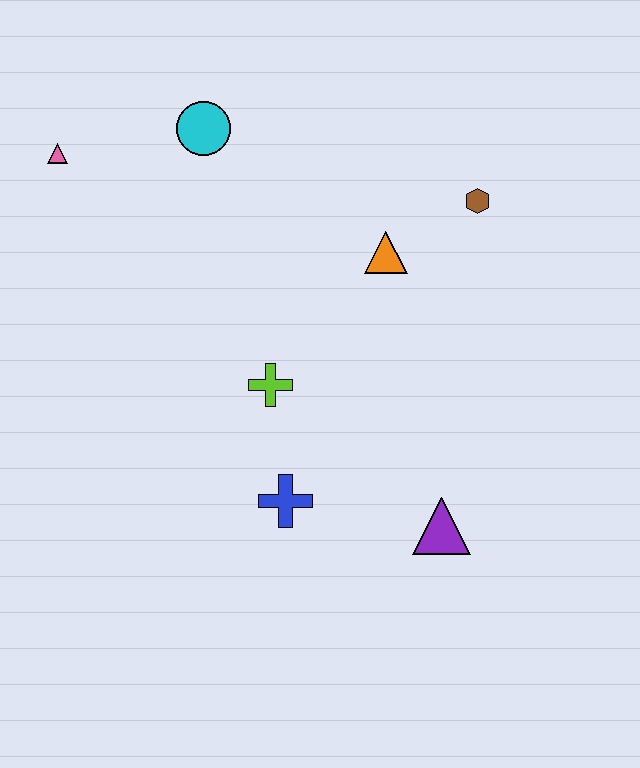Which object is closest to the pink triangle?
The cyan circle is closest to the pink triangle.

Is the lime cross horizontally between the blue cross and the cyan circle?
Yes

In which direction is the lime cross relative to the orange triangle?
The lime cross is below the orange triangle.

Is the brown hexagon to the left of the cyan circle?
No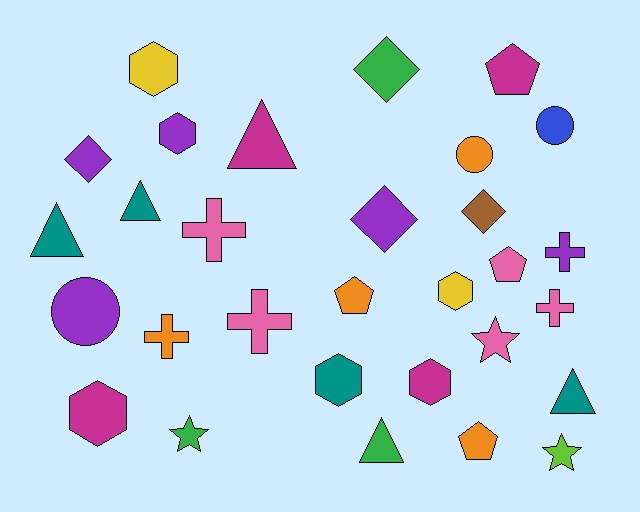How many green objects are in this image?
There are 3 green objects.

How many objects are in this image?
There are 30 objects.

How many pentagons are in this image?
There are 4 pentagons.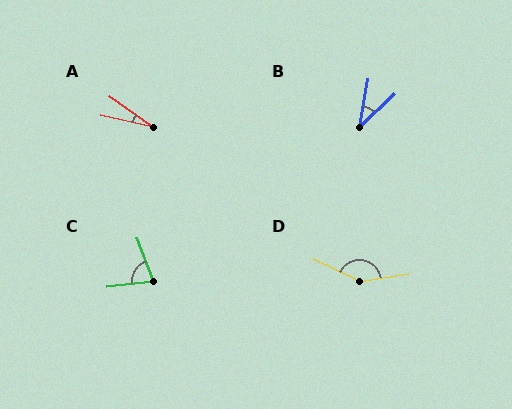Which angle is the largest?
D, at approximately 145 degrees.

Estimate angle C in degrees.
Approximately 75 degrees.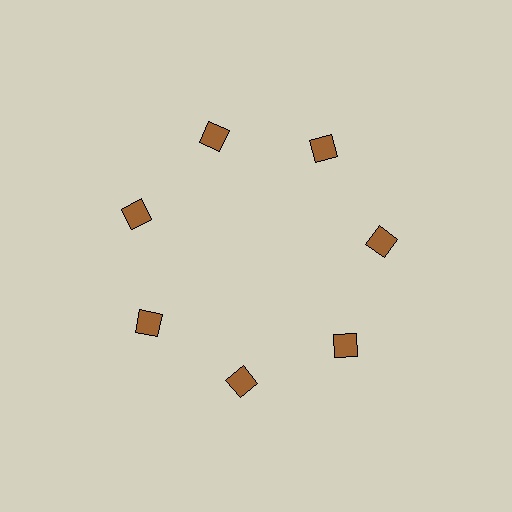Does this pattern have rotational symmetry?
Yes, this pattern has 7-fold rotational symmetry. It looks the same after rotating 51 degrees around the center.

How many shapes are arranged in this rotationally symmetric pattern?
There are 7 shapes, arranged in 7 groups of 1.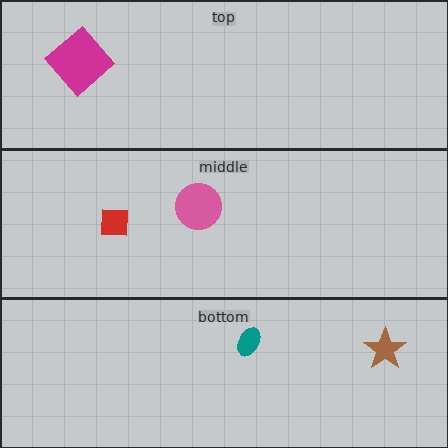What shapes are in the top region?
The magenta diamond.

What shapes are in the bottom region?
The teal ellipse, the brown star.